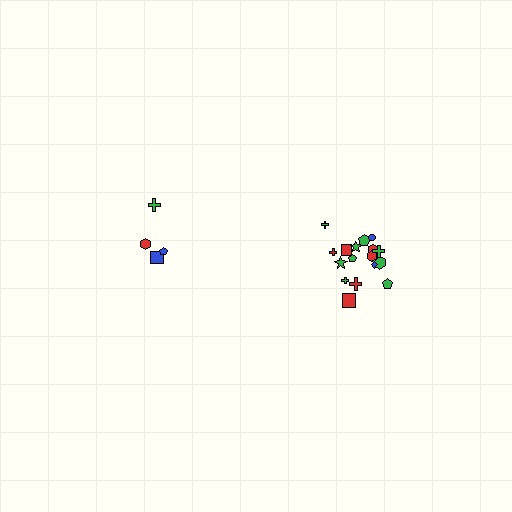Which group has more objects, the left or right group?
The right group.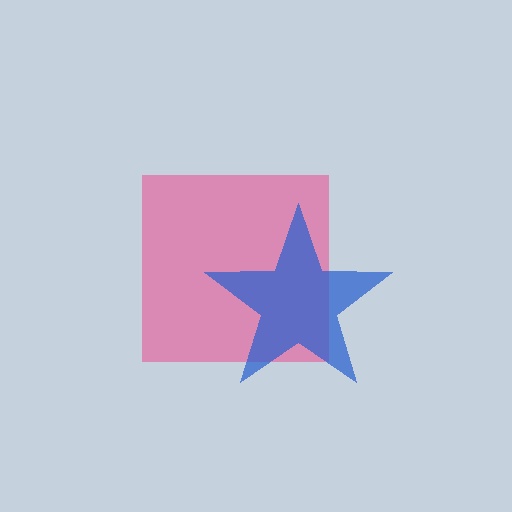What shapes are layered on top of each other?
The layered shapes are: a pink square, a blue star.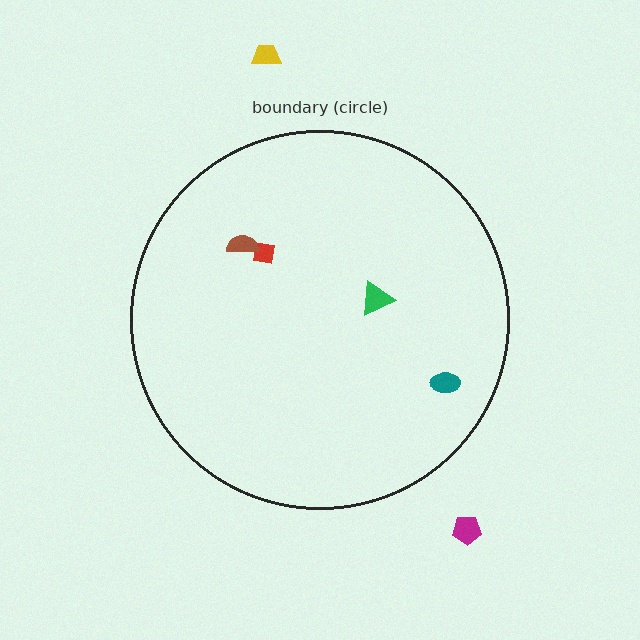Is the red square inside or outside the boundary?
Inside.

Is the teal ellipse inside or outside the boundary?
Inside.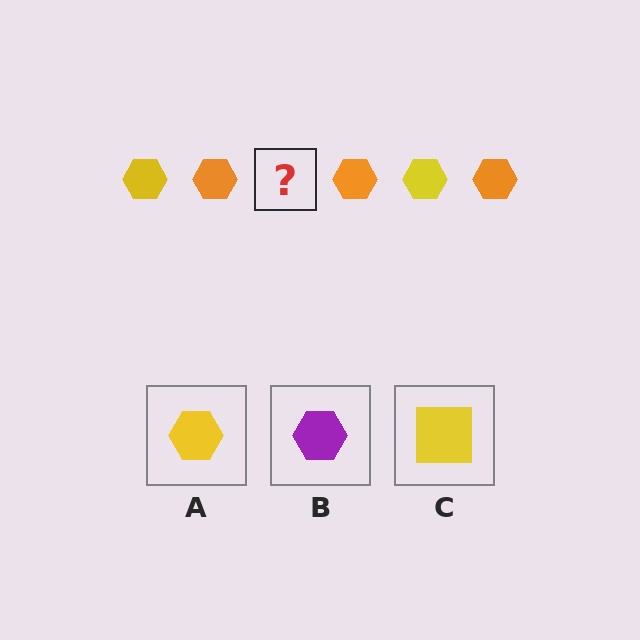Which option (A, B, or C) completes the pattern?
A.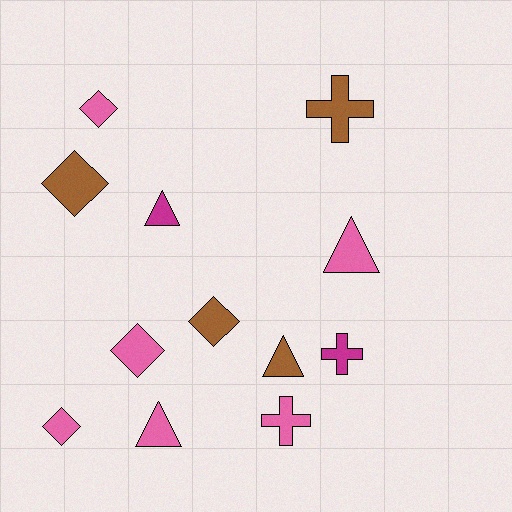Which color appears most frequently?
Pink, with 6 objects.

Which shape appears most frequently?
Diamond, with 5 objects.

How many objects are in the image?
There are 12 objects.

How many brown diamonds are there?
There are 2 brown diamonds.